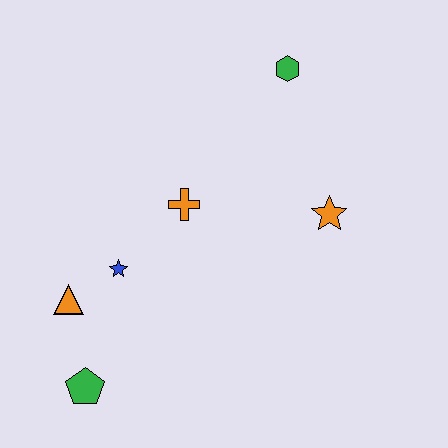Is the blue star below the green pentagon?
No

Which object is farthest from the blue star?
The green hexagon is farthest from the blue star.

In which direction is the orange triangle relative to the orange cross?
The orange triangle is to the left of the orange cross.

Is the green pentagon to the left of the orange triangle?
No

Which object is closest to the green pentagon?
The orange triangle is closest to the green pentagon.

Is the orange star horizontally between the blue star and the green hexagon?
No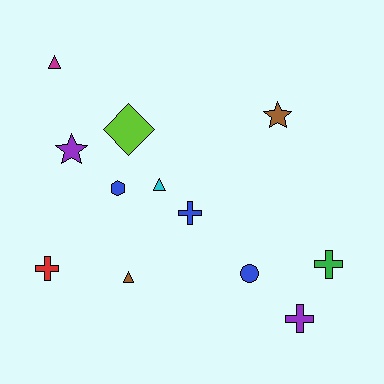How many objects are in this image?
There are 12 objects.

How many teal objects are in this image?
There are no teal objects.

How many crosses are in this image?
There are 4 crosses.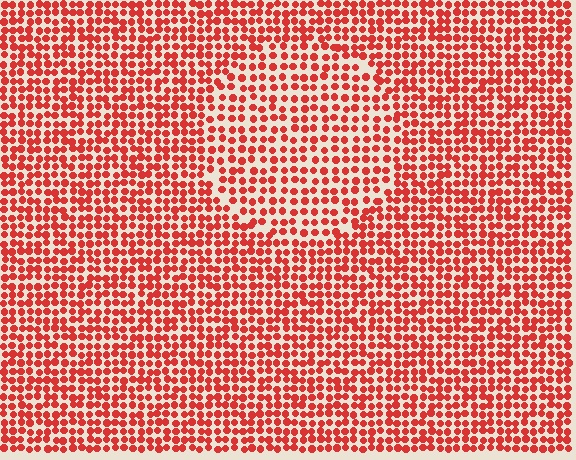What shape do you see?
I see a circle.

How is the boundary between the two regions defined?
The boundary is defined by a change in element density (approximately 1.5x ratio). All elements are the same color, size, and shape.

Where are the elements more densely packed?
The elements are more densely packed outside the circle boundary.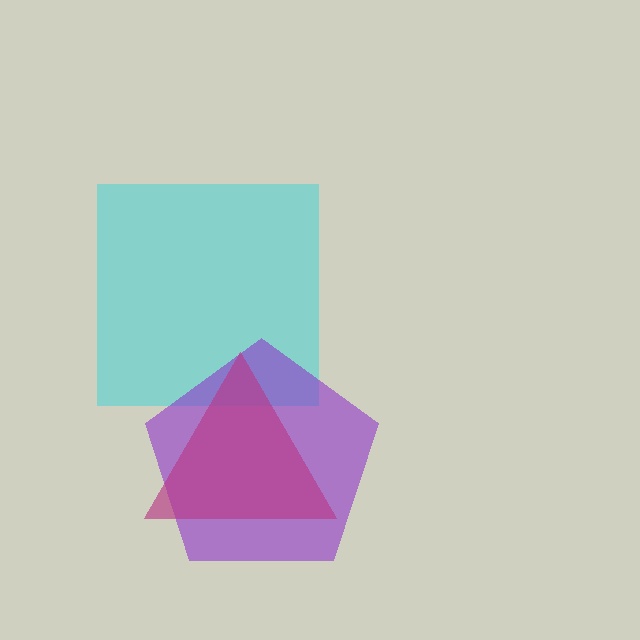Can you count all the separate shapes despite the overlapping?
Yes, there are 3 separate shapes.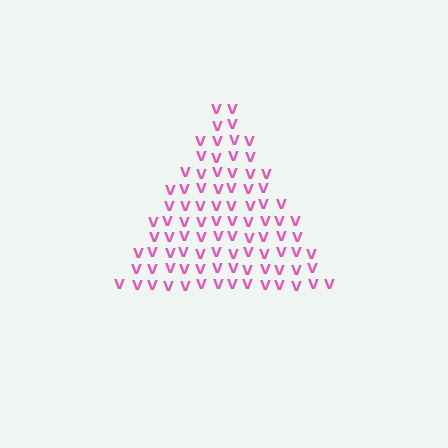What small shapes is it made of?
It is made of small letter V's.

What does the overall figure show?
The overall figure shows a triangle.